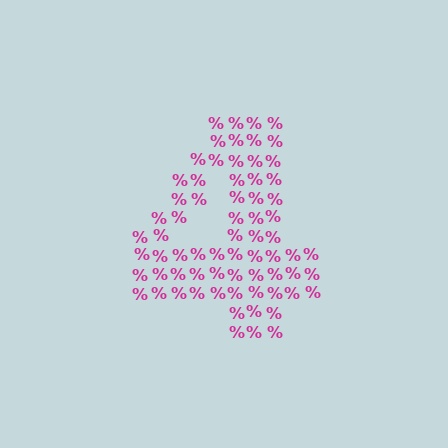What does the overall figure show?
The overall figure shows the digit 4.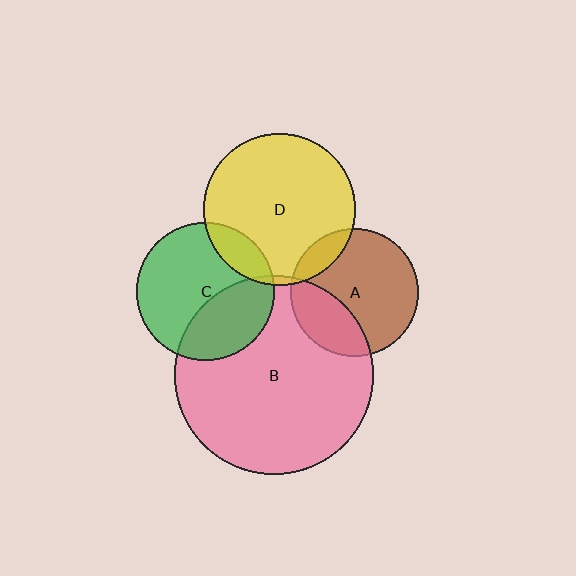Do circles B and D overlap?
Yes.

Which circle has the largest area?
Circle B (pink).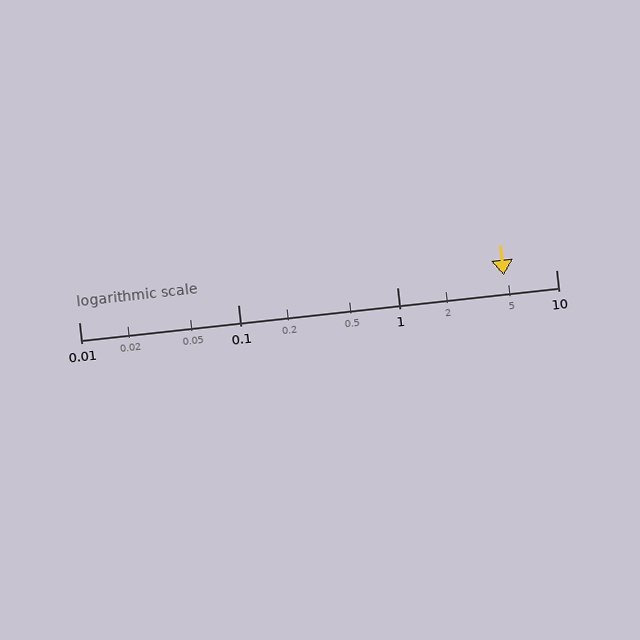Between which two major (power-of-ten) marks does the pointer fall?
The pointer is between 1 and 10.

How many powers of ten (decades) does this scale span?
The scale spans 3 decades, from 0.01 to 10.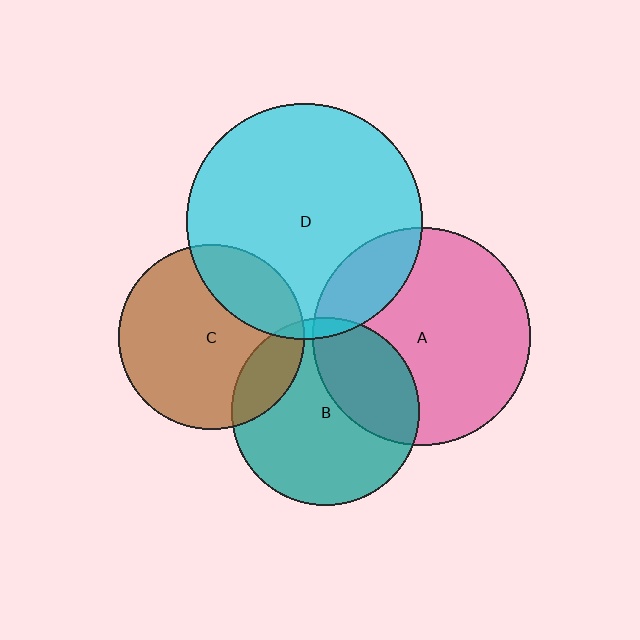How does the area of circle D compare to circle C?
Approximately 1.6 times.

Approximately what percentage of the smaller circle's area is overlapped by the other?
Approximately 25%.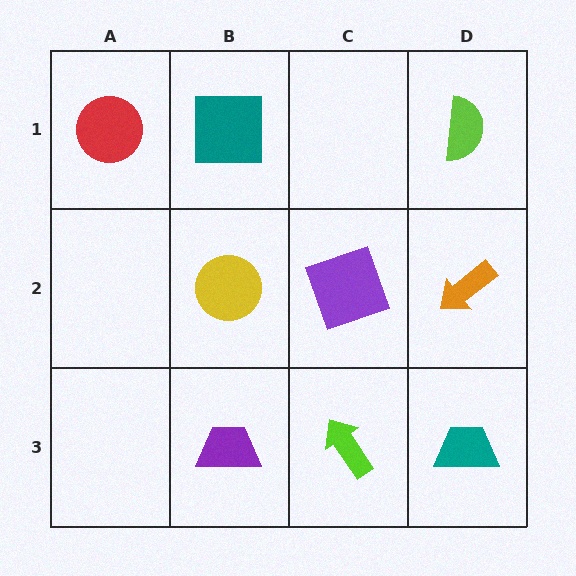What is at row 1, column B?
A teal square.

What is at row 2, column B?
A yellow circle.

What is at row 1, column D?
A lime semicircle.